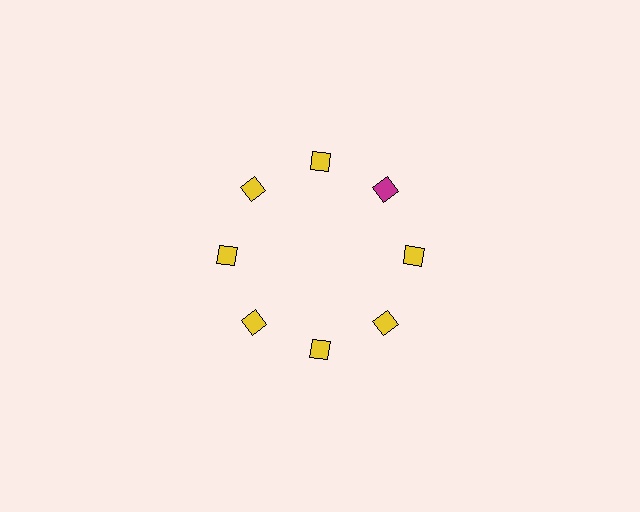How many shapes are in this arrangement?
There are 8 shapes arranged in a ring pattern.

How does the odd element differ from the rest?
It has a different color: magenta instead of yellow.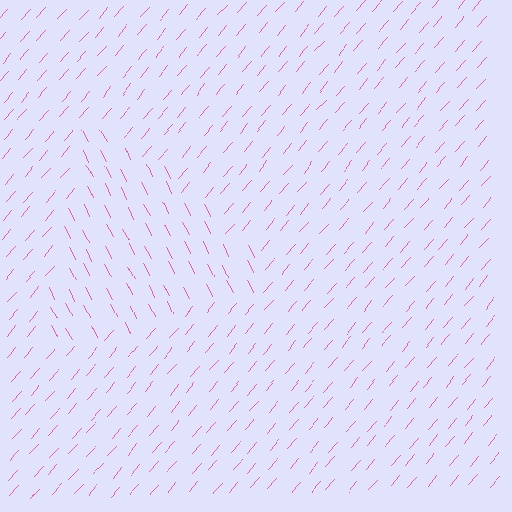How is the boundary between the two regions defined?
The boundary is defined purely by a change in line orientation (approximately 68 degrees difference). All lines are the same color and thickness.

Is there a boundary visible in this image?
Yes, there is a texture boundary formed by a change in line orientation.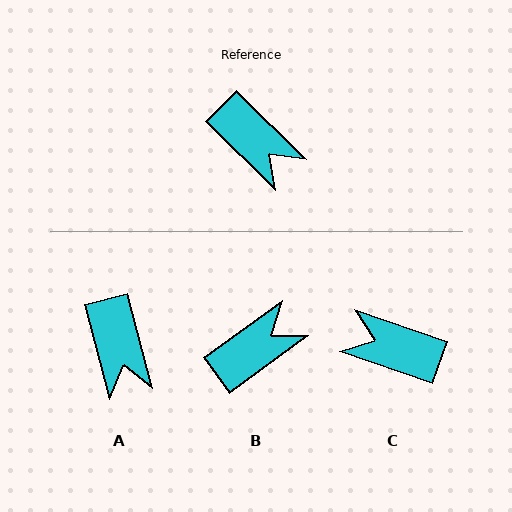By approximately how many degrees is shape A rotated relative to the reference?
Approximately 31 degrees clockwise.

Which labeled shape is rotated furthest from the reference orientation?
C, about 155 degrees away.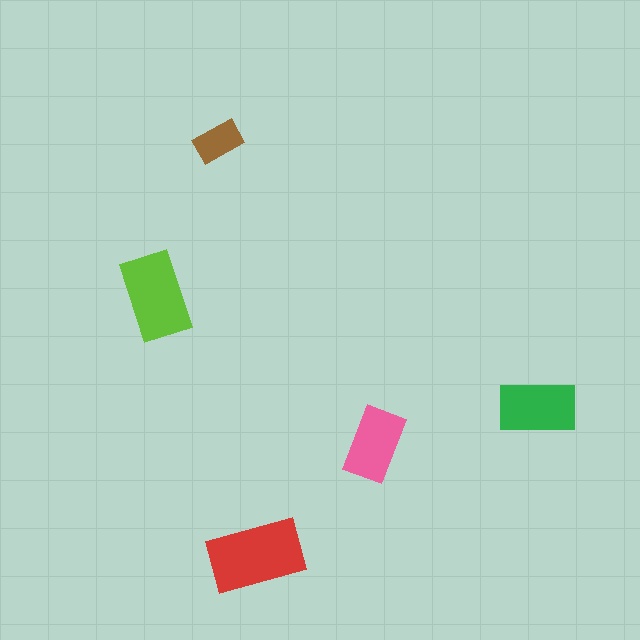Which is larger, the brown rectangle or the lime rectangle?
The lime one.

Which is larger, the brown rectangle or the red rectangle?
The red one.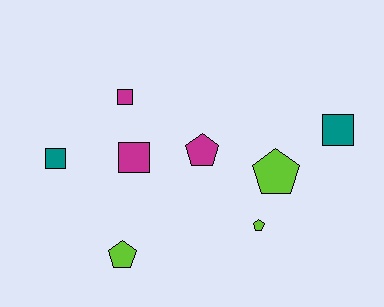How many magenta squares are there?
There are 2 magenta squares.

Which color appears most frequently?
Lime, with 3 objects.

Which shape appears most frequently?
Pentagon, with 4 objects.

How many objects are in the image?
There are 8 objects.